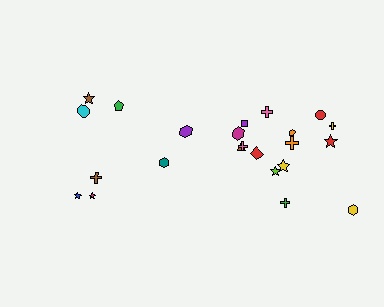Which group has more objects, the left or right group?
The right group.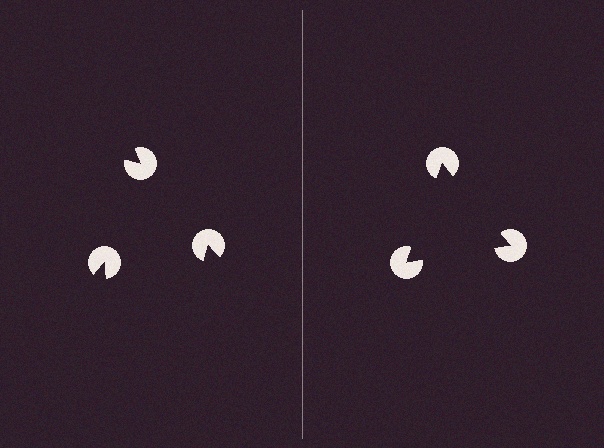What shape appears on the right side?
An illusory triangle.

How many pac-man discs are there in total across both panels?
6 — 3 on each side.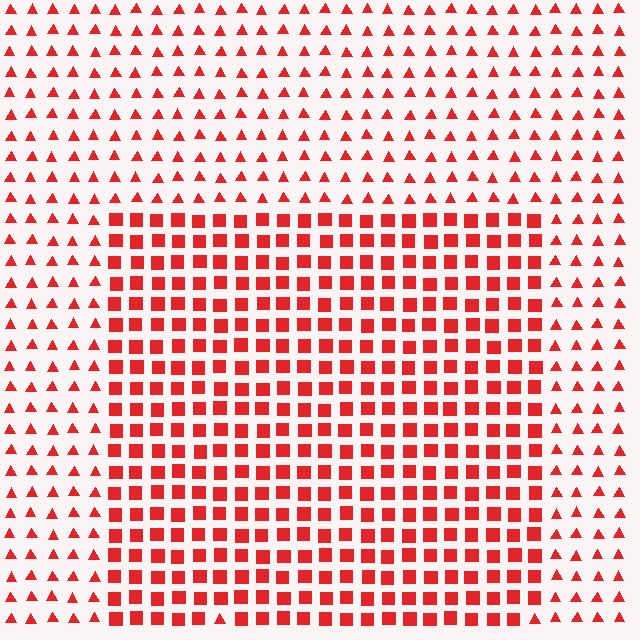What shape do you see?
I see a rectangle.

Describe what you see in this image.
The image is filled with small red elements arranged in a uniform grid. A rectangle-shaped region contains squares, while the surrounding area contains triangles. The boundary is defined purely by the change in element shape.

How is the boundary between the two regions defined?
The boundary is defined by a change in element shape: squares inside vs. triangles outside. All elements share the same color and spacing.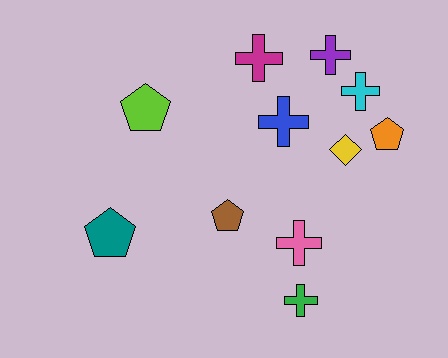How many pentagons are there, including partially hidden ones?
There are 4 pentagons.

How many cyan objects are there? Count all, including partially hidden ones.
There is 1 cyan object.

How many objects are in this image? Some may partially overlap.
There are 11 objects.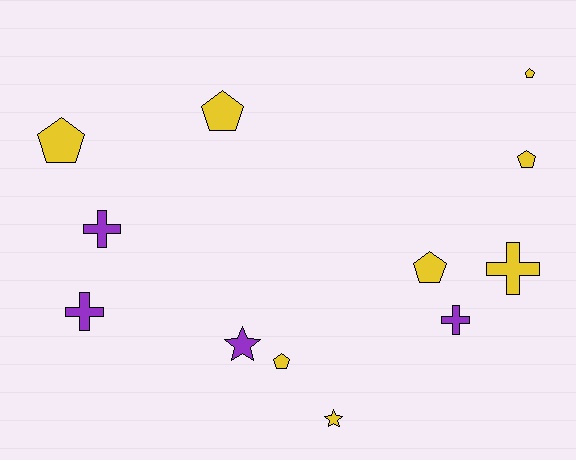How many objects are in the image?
There are 12 objects.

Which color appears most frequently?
Yellow, with 8 objects.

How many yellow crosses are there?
There is 1 yellow cross.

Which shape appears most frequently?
Pentagon, with 6 objects.